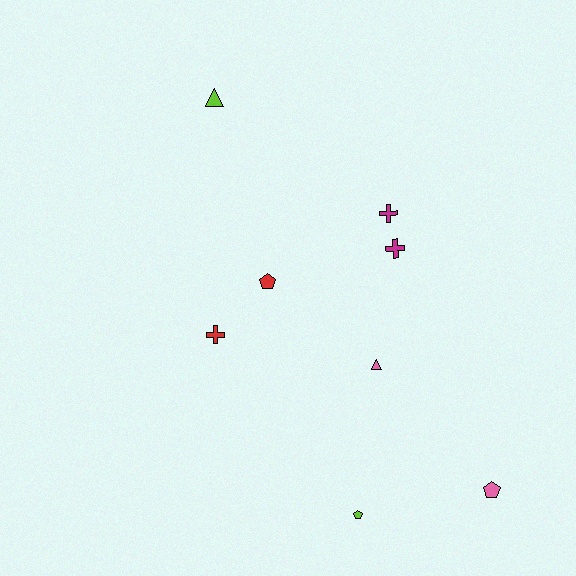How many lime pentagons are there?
There is 1 lime pentagon.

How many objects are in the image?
There are 8 objects.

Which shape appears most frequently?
Cross, with 3 objects.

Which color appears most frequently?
Lime, with 2 objects.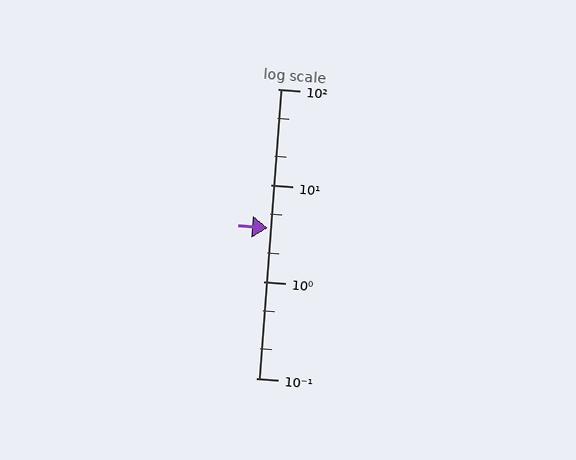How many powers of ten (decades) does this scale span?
The scale spans 3 decades, from 0.1 to 100.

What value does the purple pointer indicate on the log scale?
The pointer indicates approximately 3.6.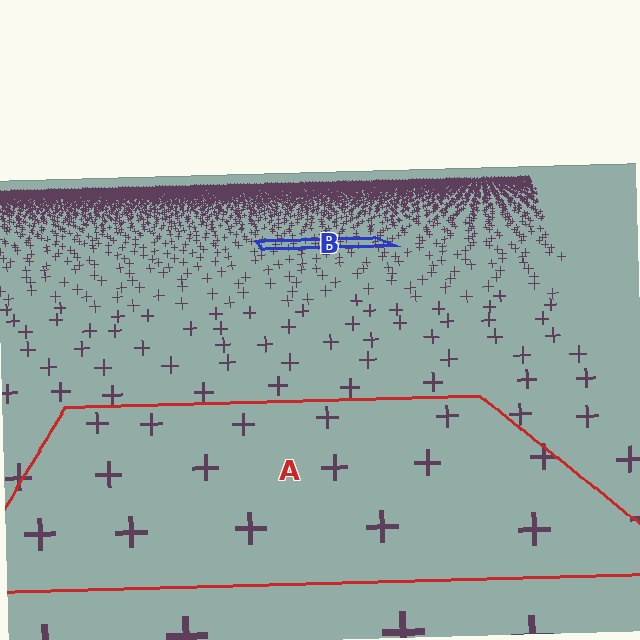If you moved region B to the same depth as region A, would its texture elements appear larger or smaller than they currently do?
They would appear larger. At a closer depth, the same texture elements are projected at a bigger on-screen size.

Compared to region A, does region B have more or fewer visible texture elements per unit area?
Region B has more texture elements per unit area — they are packed more densely because it is farther away.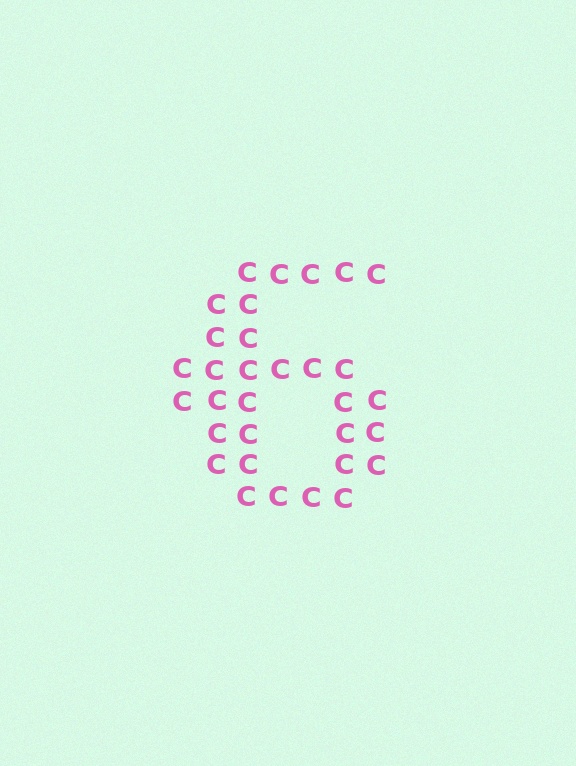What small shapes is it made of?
It is made of small letter C's.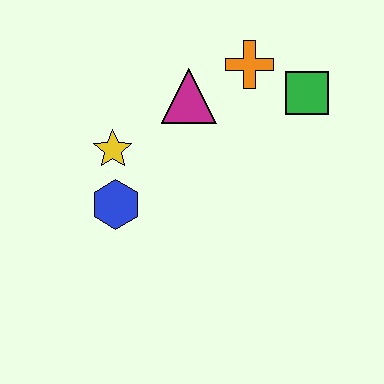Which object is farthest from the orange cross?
The blue hexagon is farthest from the orange cross.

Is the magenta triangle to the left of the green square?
Yes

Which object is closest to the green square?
The orange cross is closest to the green square.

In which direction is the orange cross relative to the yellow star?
The orange cross is to the right of the yellow star.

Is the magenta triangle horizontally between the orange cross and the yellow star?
Yes